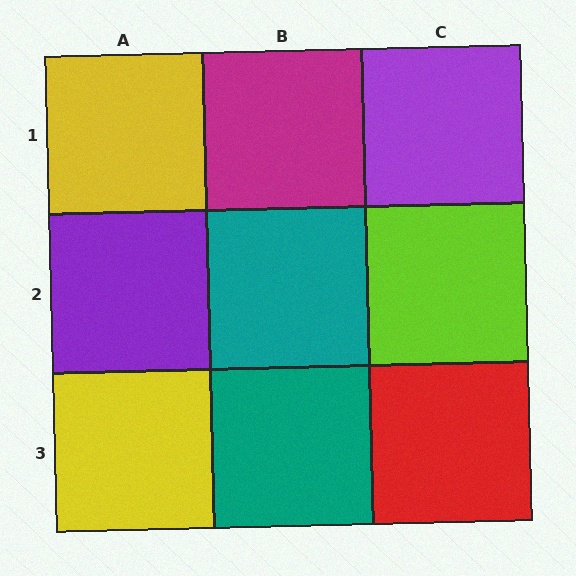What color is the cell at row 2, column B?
Teal.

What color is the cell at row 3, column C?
Red.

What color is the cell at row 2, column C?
Lime.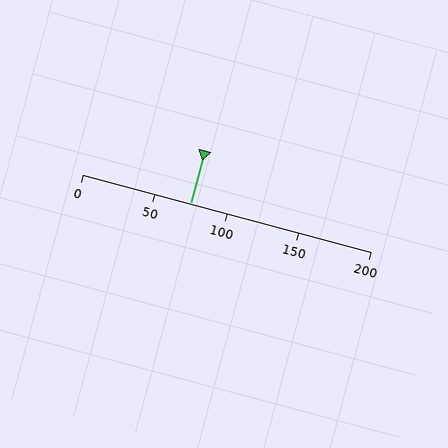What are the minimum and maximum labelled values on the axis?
The axis runs from 0 to 200.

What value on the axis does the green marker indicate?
The marker indicates approximately 75.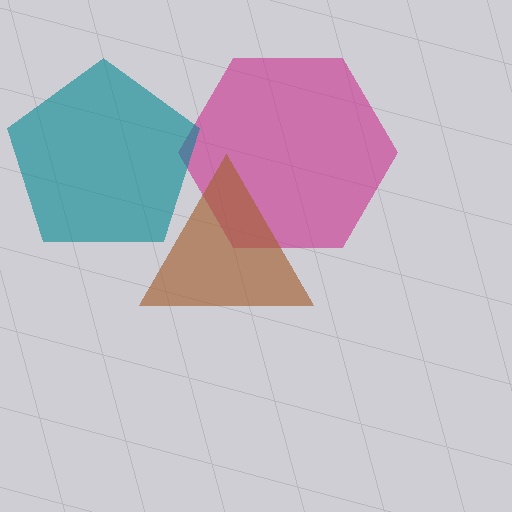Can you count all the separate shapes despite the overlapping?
Yes, there are 3 separate shapes.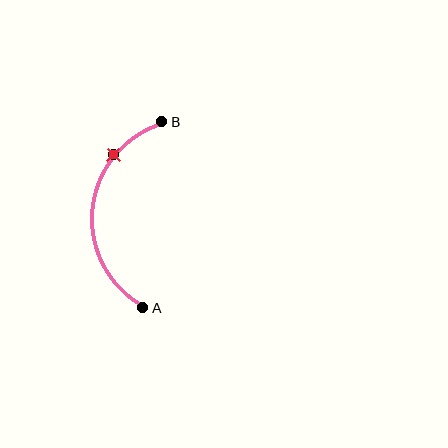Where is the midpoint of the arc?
The arc midpoint is the point on the curve farthest from the straight line joining A and B. It sits to the left of that line.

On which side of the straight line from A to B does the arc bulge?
The arc bulges to the left of the straight line connecting A and B.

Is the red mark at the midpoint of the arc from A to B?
No. The red mark lies on the arc but is closer to endpoint B. The arc midpoint would be at the point on the curve equidistant along the arc from both A and B.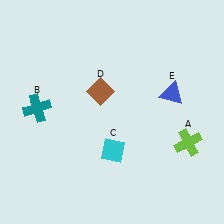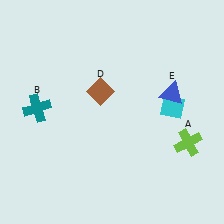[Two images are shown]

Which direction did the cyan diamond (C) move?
The cyan diamond (C) moved right.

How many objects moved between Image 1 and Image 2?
1 object moved between the two images.